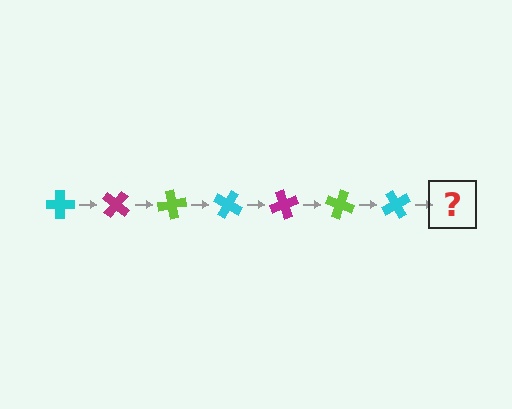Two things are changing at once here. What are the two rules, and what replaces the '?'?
The two rules are that it rotates 40 degrees each step and the color cycles through cyan, magenta, and lime. The '?' should be a magenta cross, rotated 280 degrees from the start.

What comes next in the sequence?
The next element should be a magenta cross, rotated 280 degrees from the start.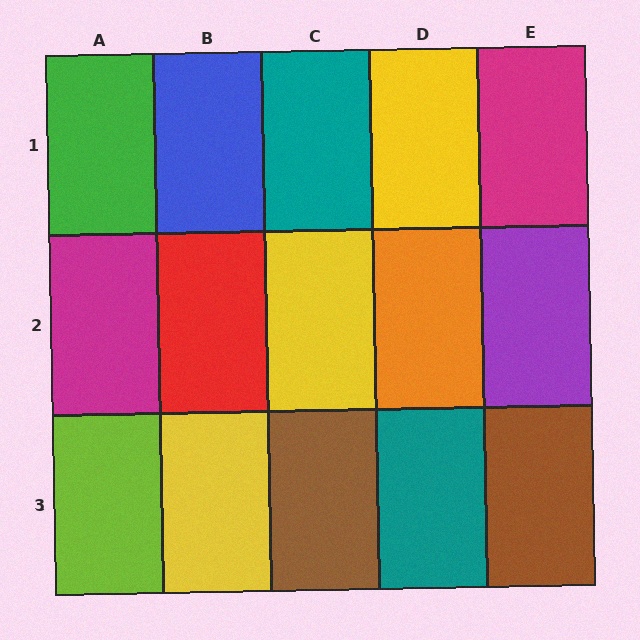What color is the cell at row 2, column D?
Orange.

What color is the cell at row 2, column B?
Red.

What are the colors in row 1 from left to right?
Green, blue, teal, yellow, magenta.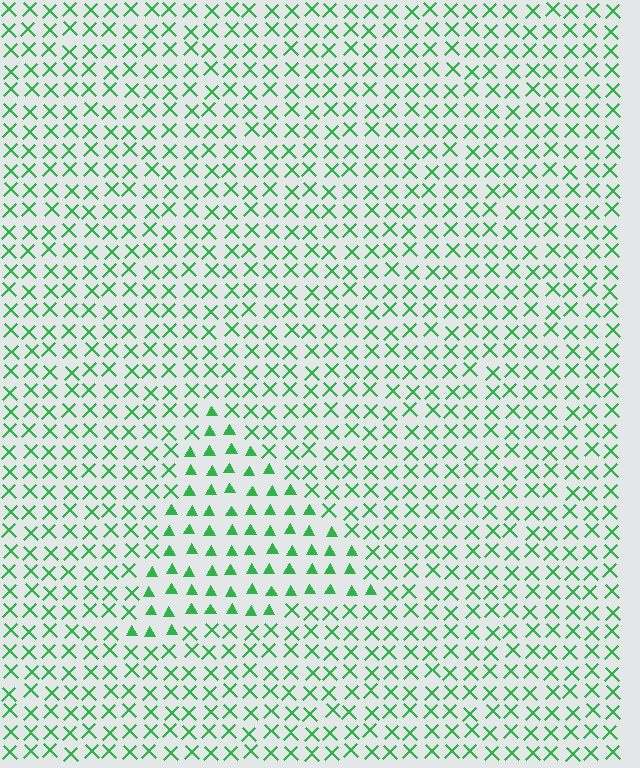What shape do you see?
I see a triangle.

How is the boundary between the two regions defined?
The boundary is defined by a change in element shape: triangles inside vs. X marks outside. All elements share the same color and spacing.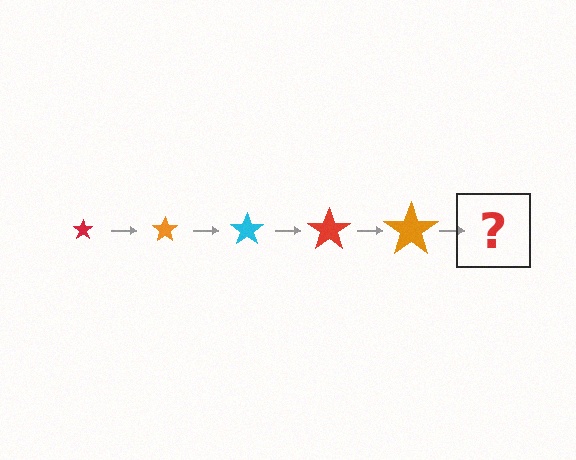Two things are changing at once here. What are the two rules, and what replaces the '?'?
The two rules are that the star grows larger each step and the color cycles through red, orange, and cyan. The '?' should be a cyan star, larger than the previous one.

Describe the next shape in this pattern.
It should be a cyan star, larger than the previous one.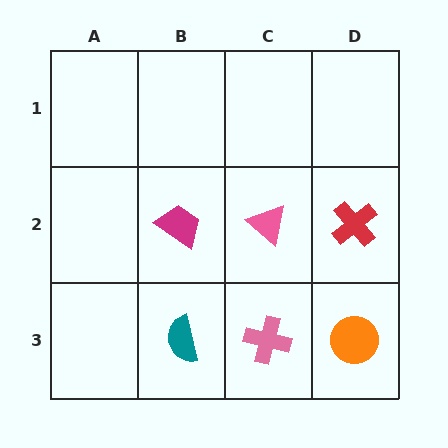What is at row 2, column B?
A magenta trapezoid.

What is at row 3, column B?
A teal semicircle.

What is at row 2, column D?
A red cross.